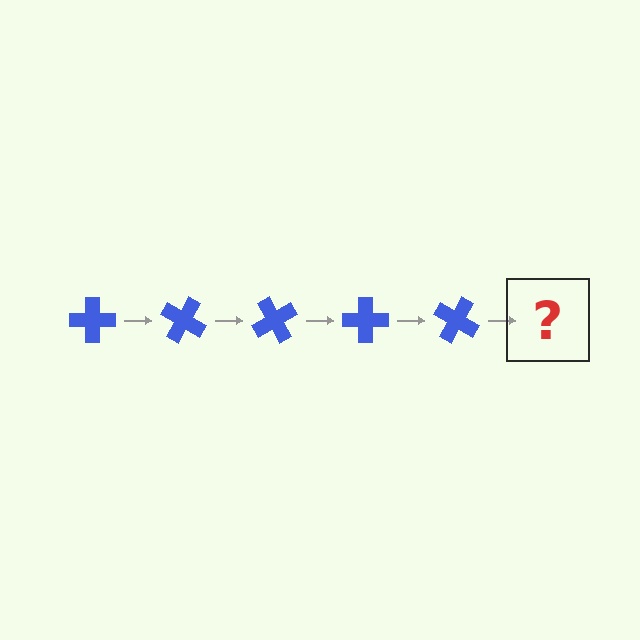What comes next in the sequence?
The next element should be a blue cross rotated 150 degrees.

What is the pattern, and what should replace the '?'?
The pattern is that the cross rotates 30 degrees each step. The '?' should be a blue cross rotated 150 degrees.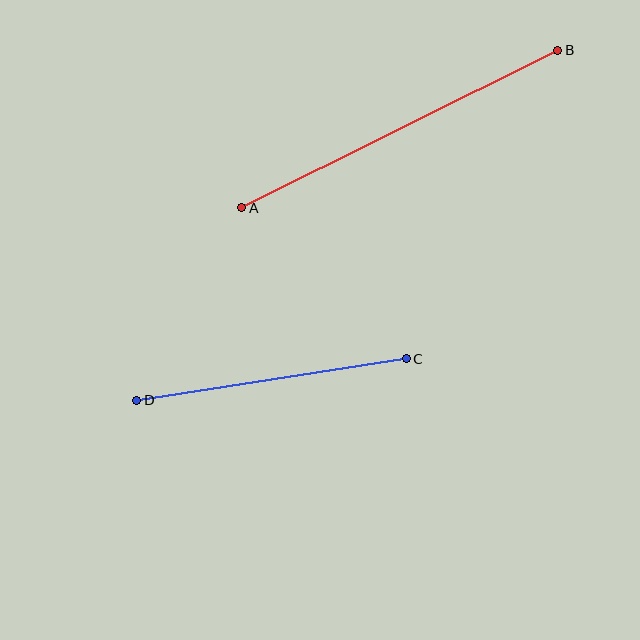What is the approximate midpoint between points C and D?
The midpoint is at approximately (272, 379) pixels.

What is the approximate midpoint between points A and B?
The midpoint is at approximately (400, 129) pixels.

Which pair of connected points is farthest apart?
Points A and B are farthest apart.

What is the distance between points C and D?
The distance is approximately 273 pixels.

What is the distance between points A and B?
The distance is approximately 353 pixels.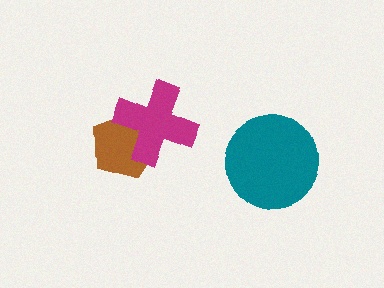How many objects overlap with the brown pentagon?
1 object overlaps with the brown pentagon.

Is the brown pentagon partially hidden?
Yes, it is partially covered by another shape.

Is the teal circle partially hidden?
No, no other shape covers it.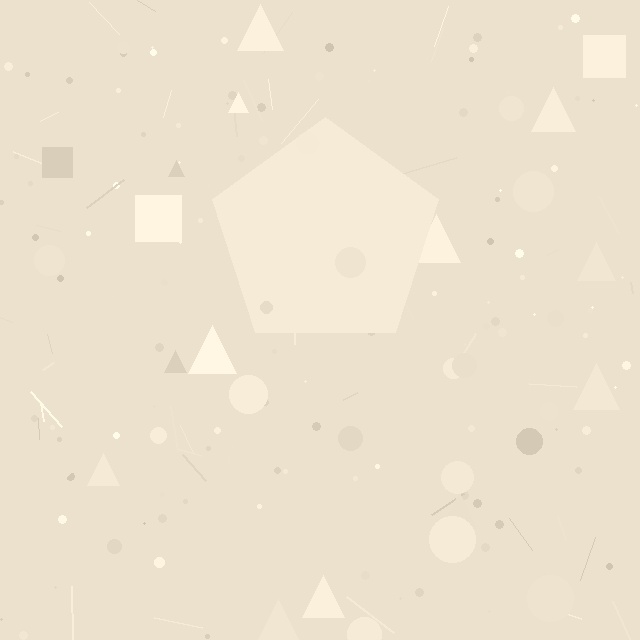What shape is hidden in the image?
A pentagon is hidden in the image.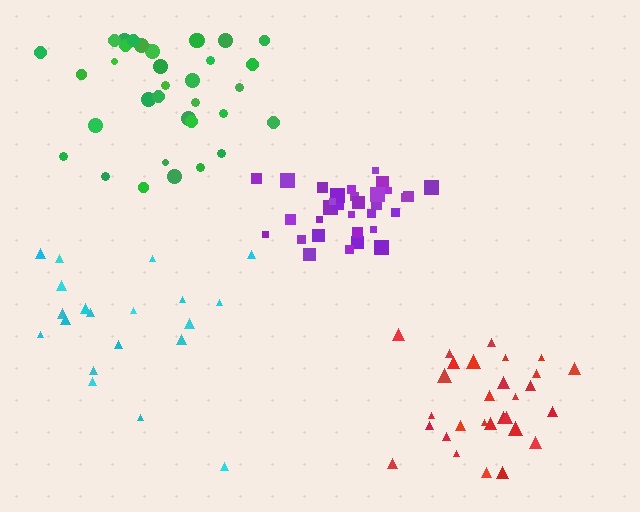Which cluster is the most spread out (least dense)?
Cyan.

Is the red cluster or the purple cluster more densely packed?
Purple.